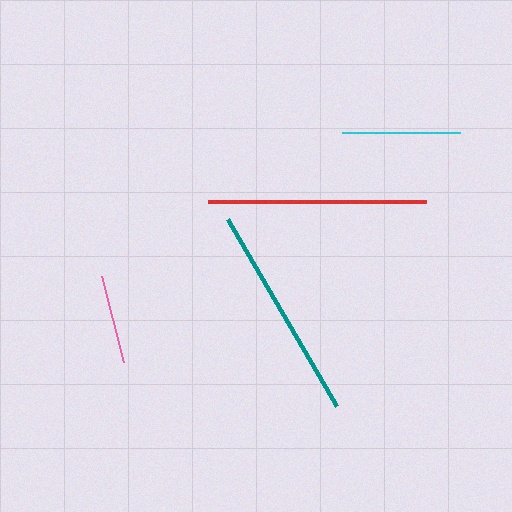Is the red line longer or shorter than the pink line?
The red line is longer than the pink line.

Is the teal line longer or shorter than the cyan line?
The teal line is longer than the cyan line.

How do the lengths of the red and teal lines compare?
The red and teal lines are approximately the same length.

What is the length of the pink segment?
The pink segment is approximately 89 pixels long.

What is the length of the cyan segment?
The cyan segment is approximately 118 pixels long.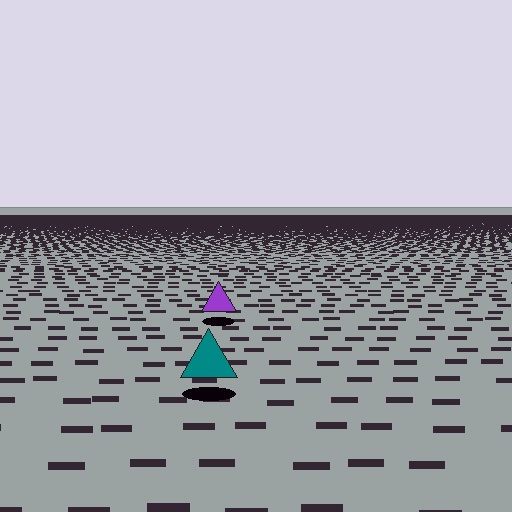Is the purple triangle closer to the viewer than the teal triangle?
No. The teal triangle is closer — you can tell from the texture gradient: the ground texture is coarser near it.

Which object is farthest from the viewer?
The purple triangle is farthest from the viewer. It appears smaller and the ground texture around it is denser.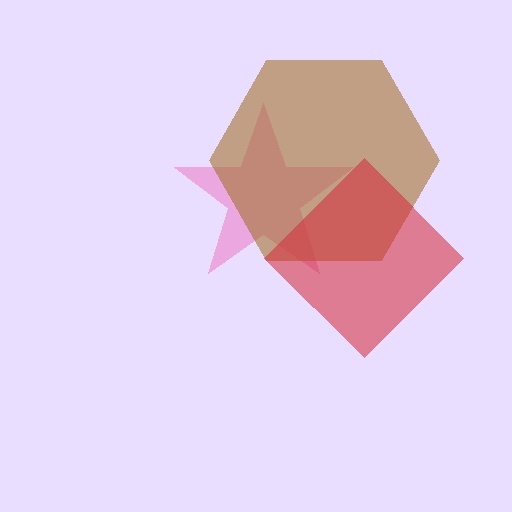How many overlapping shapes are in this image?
There are 3 overlapping shapes in the image.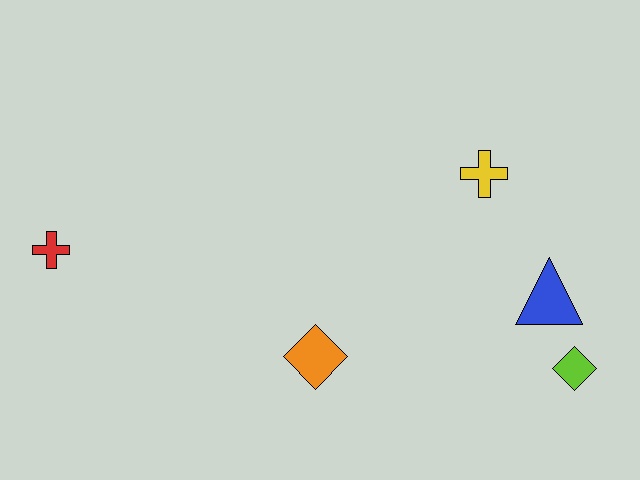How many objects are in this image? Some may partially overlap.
There are 5 objects.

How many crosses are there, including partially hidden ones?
There are 2 crosses.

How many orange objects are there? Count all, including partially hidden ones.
There is 1 orange object.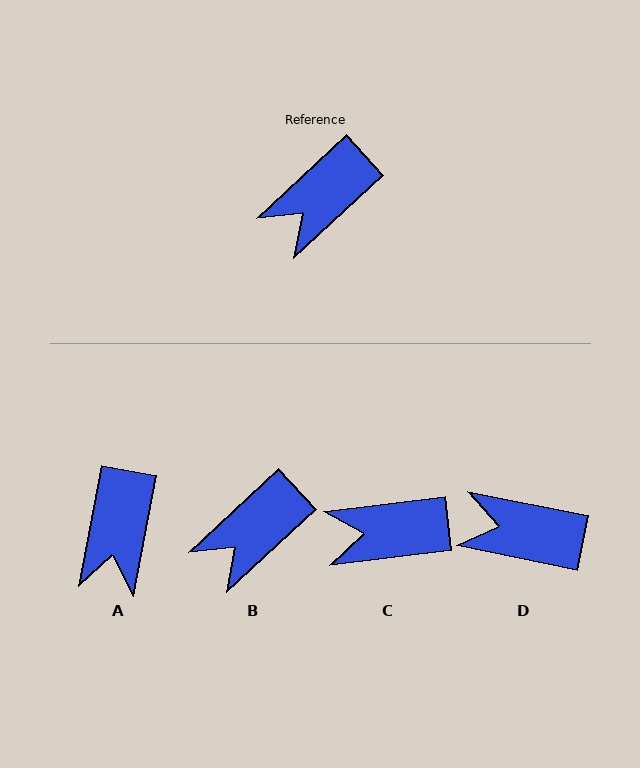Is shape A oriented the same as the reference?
No, it is off by about 36 degrees.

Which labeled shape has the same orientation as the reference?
B.